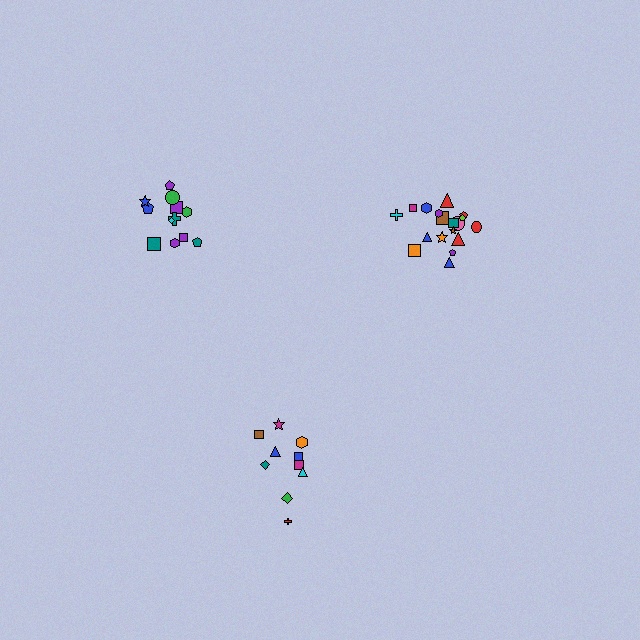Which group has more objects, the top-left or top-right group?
The top-right group.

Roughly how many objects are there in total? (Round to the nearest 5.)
Roughly 40 objects in total.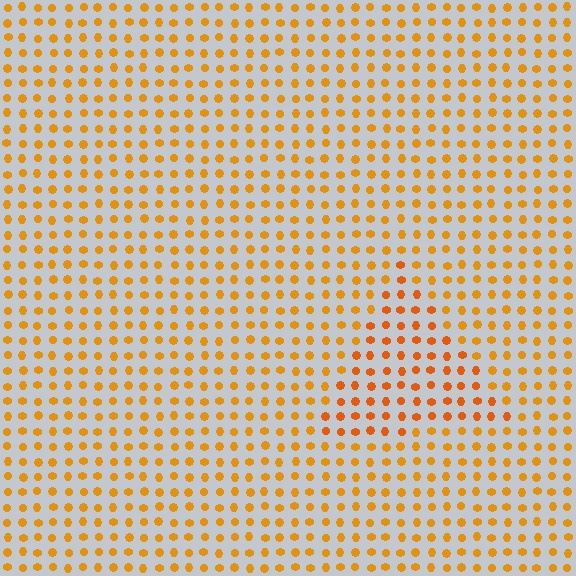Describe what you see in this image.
The image is filled with small orange elements in a uniform arrangement. A triangle-shaped region is visible where the elements are tinted to a slightly different hue, forming a subtle color boundary.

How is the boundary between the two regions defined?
The boundary is defined purely by a slight shift in hue (about 16 degrees). Spacing, size, and orientation are identical on both sides.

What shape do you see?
I see a triangle.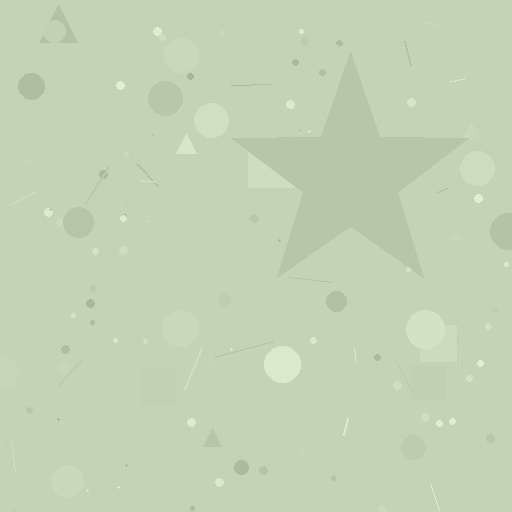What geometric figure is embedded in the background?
A star is embedded in the background.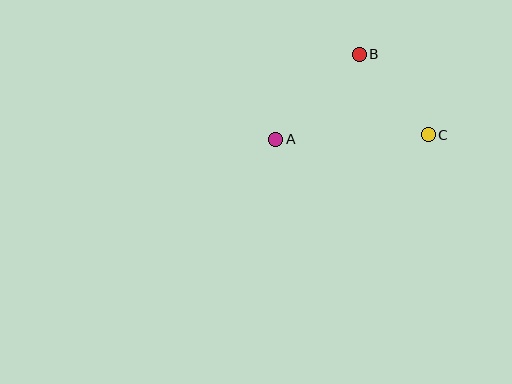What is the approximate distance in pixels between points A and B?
The distance between A and B is approximately 119 pixels.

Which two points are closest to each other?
Points B and C are closest to each other.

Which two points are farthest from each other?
Points A and C are farthest from each other.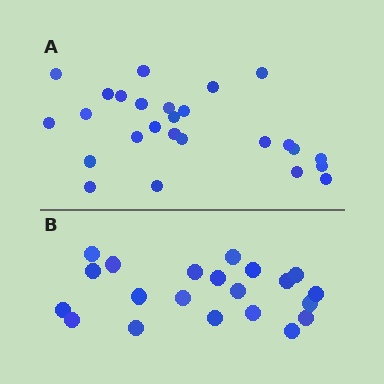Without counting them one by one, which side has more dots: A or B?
Region A (the top region) has more dots.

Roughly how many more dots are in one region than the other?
Region A has about 5 more dots than region B.